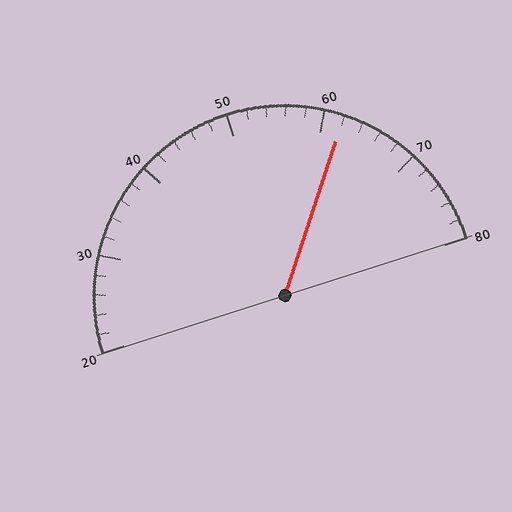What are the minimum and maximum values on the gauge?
The gauge ranges from 20 to 80.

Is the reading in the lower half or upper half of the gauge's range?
The reading is in the upper half of the range (20 to 80).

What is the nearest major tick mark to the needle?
The nearest major tick mark is 60.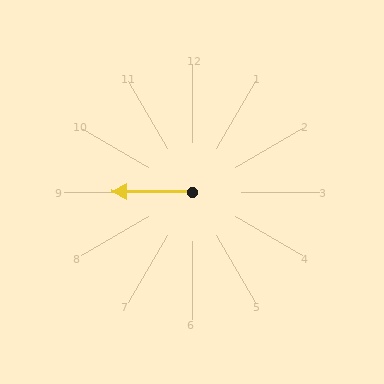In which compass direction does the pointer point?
West.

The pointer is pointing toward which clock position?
Roughly 9 o'clock.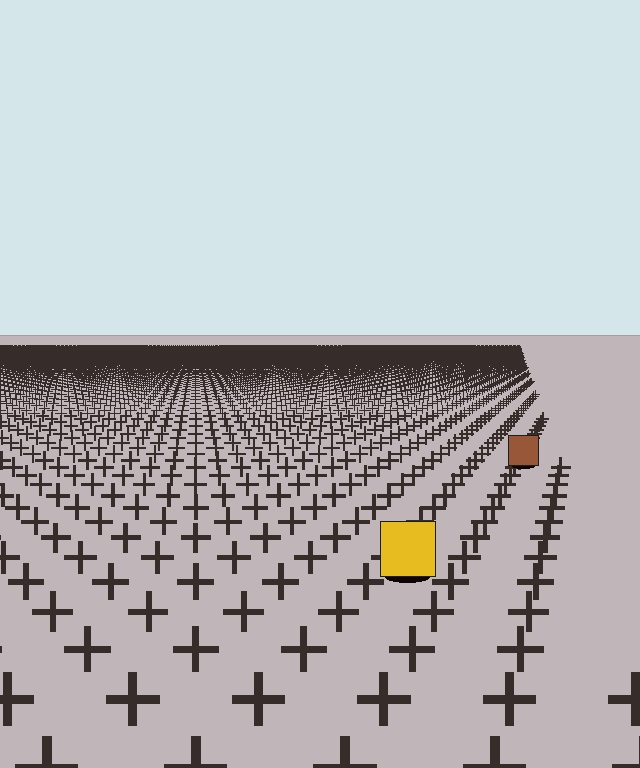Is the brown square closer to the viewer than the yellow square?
No. The yellow square is closer — you can tell from the texture gradient: the ground texture is coarser near it.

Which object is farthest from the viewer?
The brown square is farthest from the viewer. It appears smaller and the ground texture around it is denser.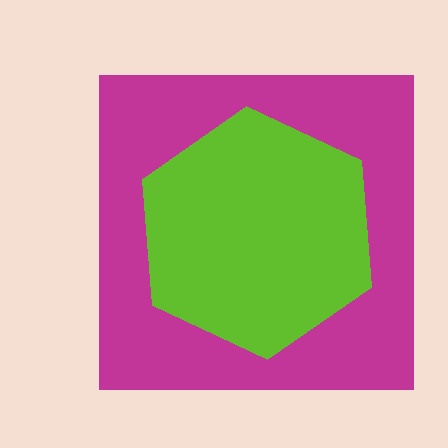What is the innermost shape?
The lime hexagon.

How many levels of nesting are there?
2.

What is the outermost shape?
The magenta square.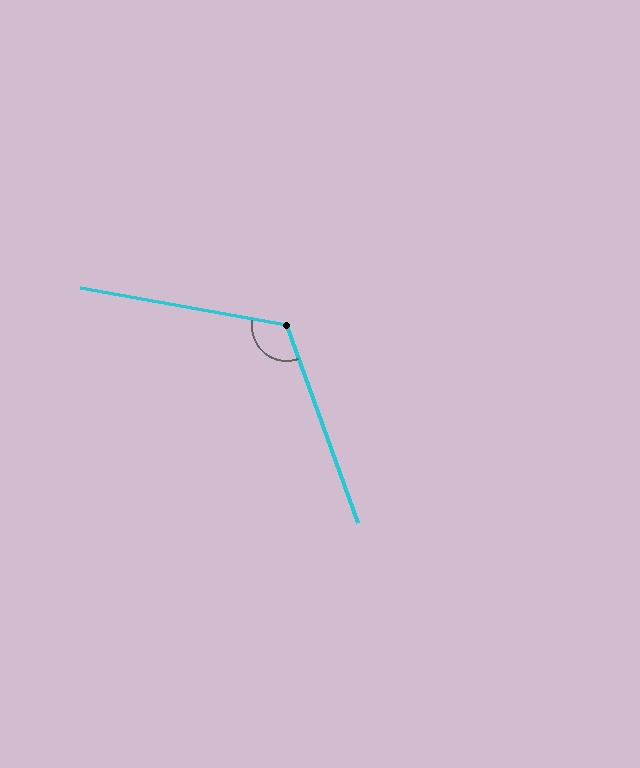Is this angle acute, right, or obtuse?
It is obtuse.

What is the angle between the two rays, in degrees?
Approximately 120 degrees.